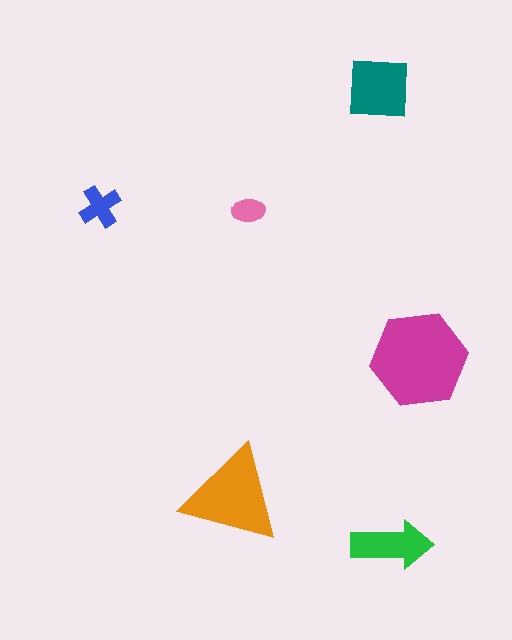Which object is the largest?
The magenta hexagon.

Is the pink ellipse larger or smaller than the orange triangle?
Smaller.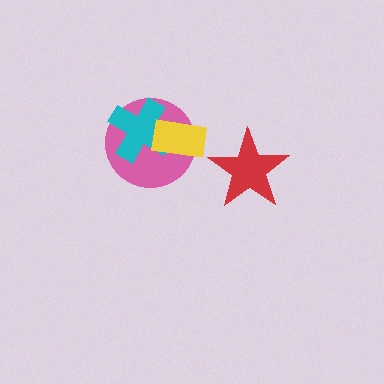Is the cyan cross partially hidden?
Yes, it is partially covered by another shape.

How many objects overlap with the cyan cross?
2 objects overlap with the cyan cross.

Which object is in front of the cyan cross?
The yellow rectangle is in front of the cyan cross.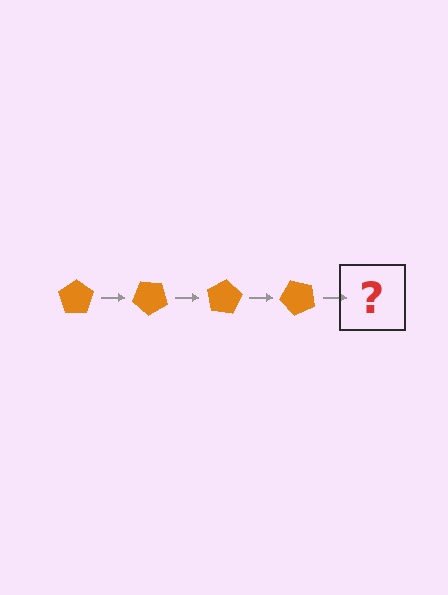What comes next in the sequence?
The next element should be an orange pentagon rotated 160 degrees.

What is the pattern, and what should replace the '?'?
The pattern is that the pentagon rotates 40 degrees each step. The '?' should be an orange pentagon rotated 160 degrees.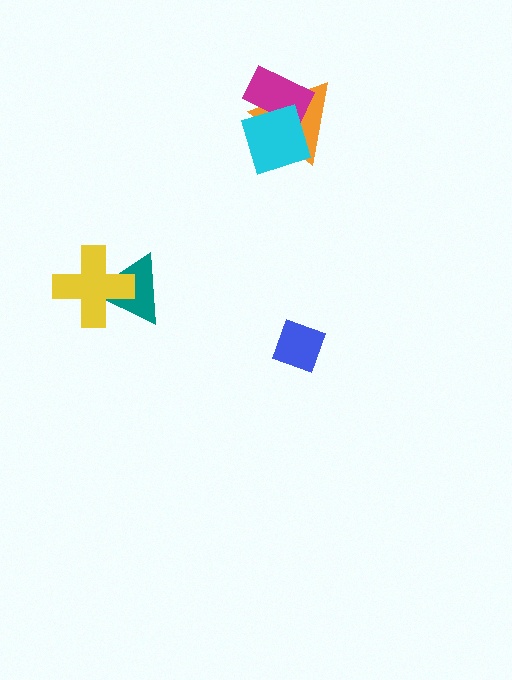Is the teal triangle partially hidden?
Yes, it is partially covered by another shape.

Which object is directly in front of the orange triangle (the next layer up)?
The magenta rectangle is directly in front of the orange triangle.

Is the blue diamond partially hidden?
No, no other shape covers it.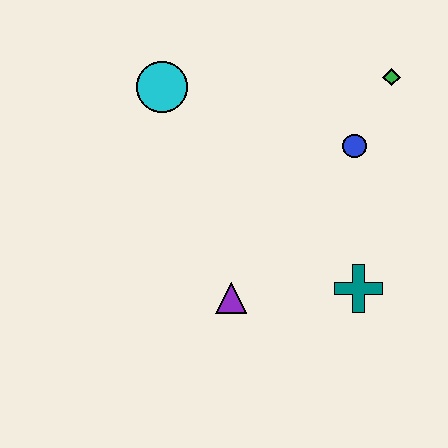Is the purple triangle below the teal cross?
Yes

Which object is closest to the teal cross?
The purple triangle is closest to the teal cross.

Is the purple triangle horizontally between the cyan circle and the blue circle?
Yes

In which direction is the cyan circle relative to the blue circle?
The cyan circle is to the left of the blue circle.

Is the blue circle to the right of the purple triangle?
Yes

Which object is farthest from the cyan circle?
The teal cross is farthest from the cyan circle.